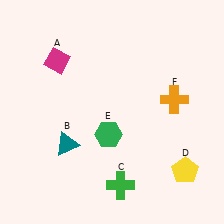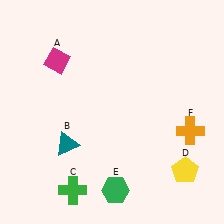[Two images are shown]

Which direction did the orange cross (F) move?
The orange cross (F) moved down.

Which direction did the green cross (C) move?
The green cross (C) moved left.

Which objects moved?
The objects that moved are: the green cross (C), the green hexagon (E), the orange cross (F).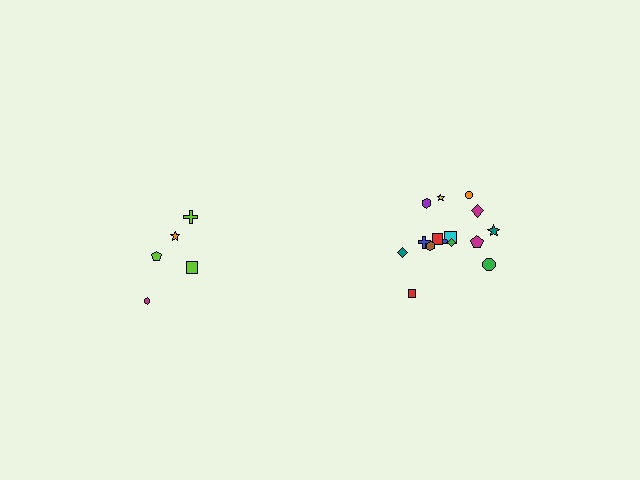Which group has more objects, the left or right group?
The right group.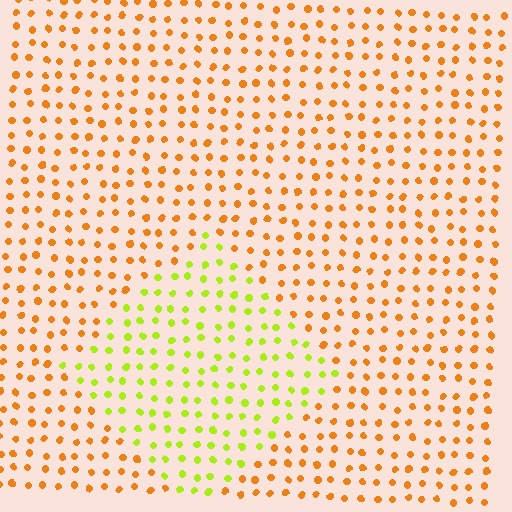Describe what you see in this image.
The image is filled with small orange elements in a uniform arrangement. A diamond-shaped region is visible where the elements are tinted to a slightly different hue, forming a subtle color boundary.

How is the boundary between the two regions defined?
The boundary is defined purely by a slight shift in hue (about 51 degrees). Spacing, size, and orientation are identical on both sides.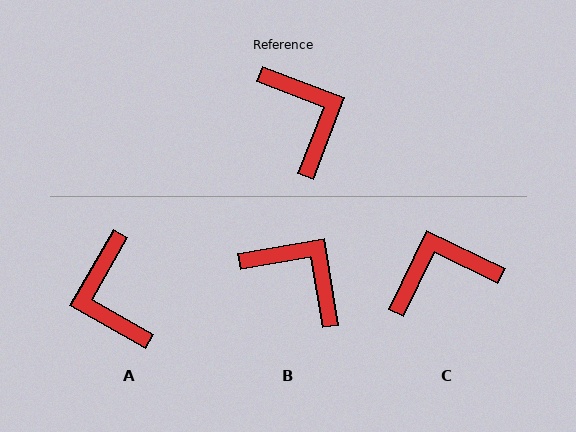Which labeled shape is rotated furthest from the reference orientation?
A, about 171 degrees away.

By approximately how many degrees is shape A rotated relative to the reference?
Approximately 171 degrees counter-clockwise.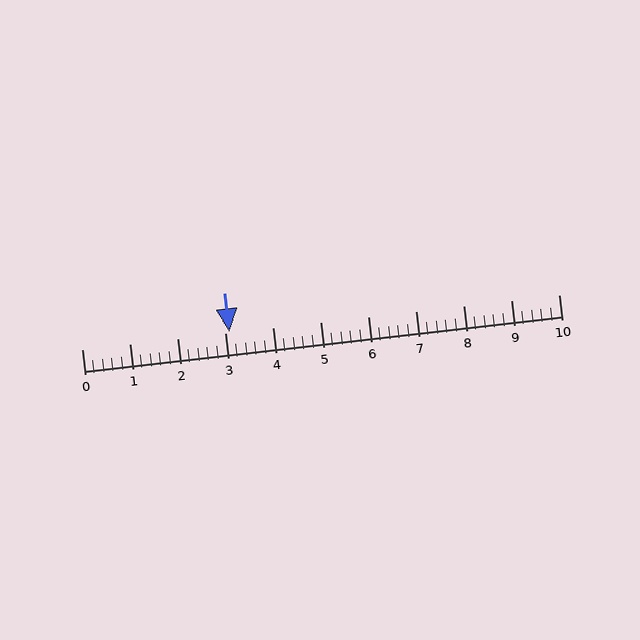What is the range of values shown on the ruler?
The ruler shows values from 0 to 10.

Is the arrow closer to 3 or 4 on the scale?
The arrow is closer to 3.